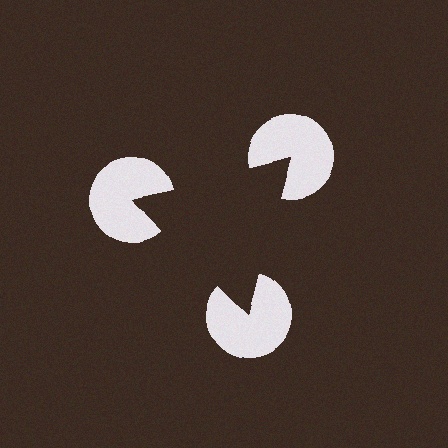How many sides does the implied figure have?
3 sides.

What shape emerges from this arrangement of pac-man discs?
An illusory triangle — its edges are inferred from the aligned wedge cuts in the pac-man discs, not physically drawn.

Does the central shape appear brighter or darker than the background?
It typically appears slightly darker than the background, even though no actual brightness change is drawn.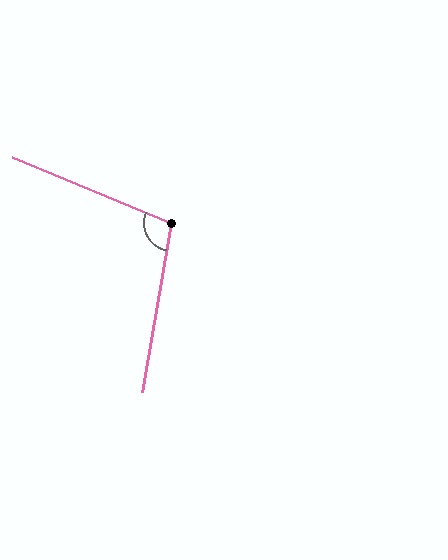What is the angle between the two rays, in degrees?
Approximately 103 degrees.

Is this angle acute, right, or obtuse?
It is obtuse.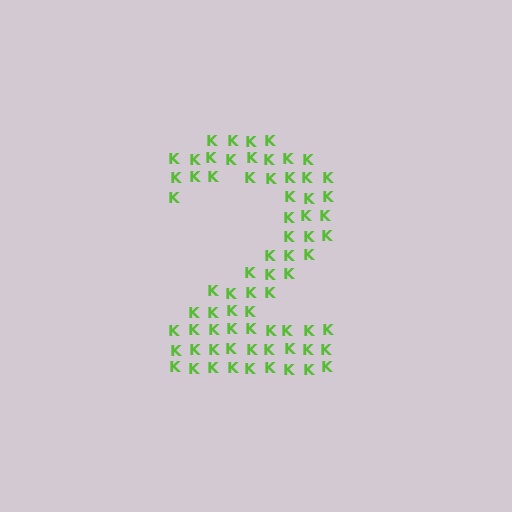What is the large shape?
The large shape is the digit 2.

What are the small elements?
The small elements are letter K's.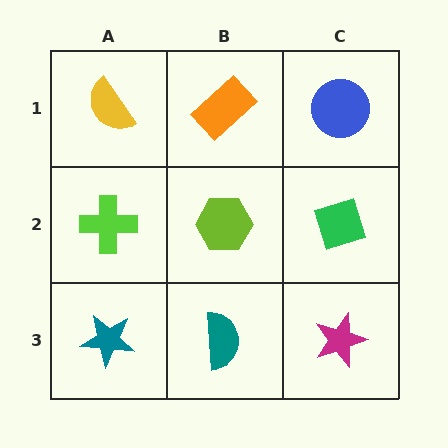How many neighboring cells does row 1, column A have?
2.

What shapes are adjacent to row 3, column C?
A green diamond (row 2, column C), a teal semicircle (row 3, column B).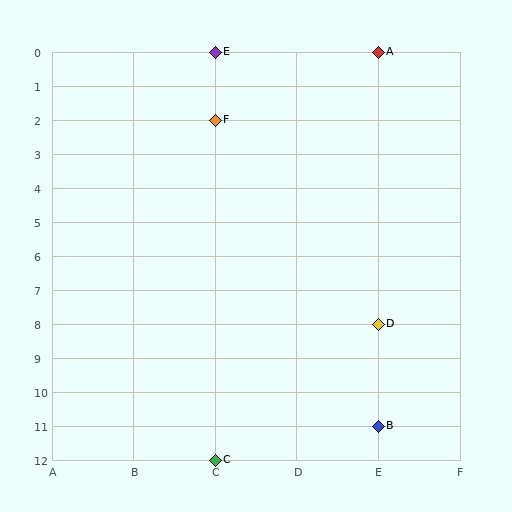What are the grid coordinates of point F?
Point F is at grid coordinates (C, 2).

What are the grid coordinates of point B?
Point B is at grid coordinates (E, 11).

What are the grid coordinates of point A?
Point A is at grid coordinates (E, 0).